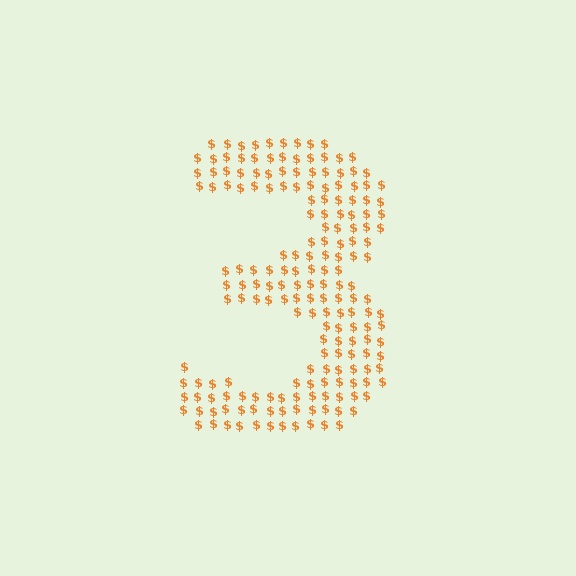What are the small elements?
The small elements are dollar signs.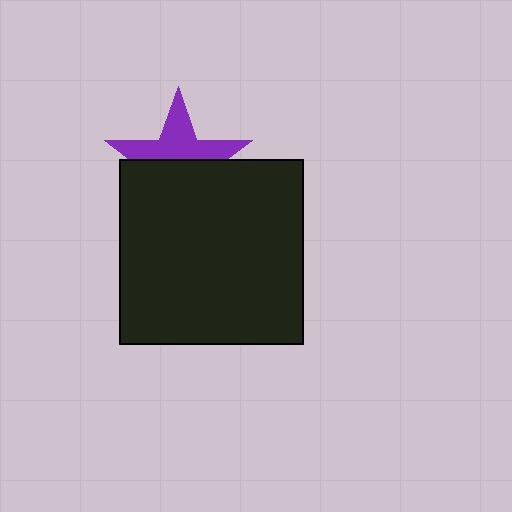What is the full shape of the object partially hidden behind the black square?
The partially hidden object is a purple star.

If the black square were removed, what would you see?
You would see the complete purple star.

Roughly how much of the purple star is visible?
About half of it is visible (roughly 48%).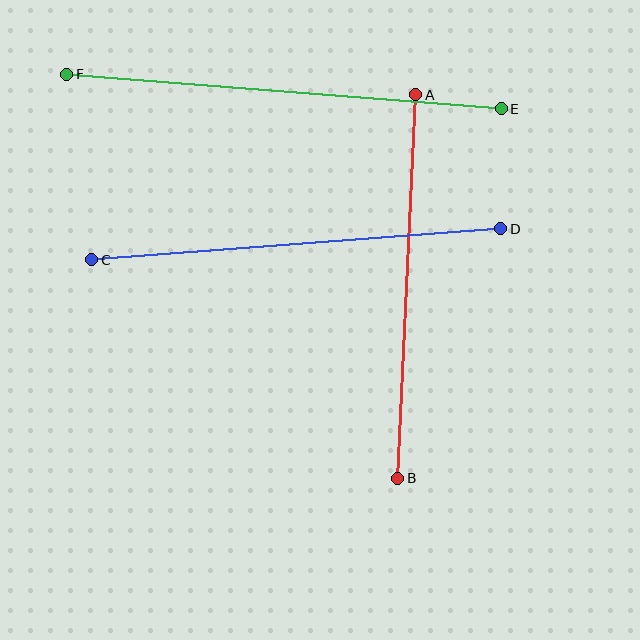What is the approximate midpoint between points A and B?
The midpoint is at approximately (407, 287) pixels.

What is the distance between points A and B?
The distance is approximately 384 pixels.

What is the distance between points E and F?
The distance is approximately 436 pixels.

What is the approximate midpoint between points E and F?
The midpoint is at approximately (284, 92) pixels.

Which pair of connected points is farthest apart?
Points E and F are farthest apart.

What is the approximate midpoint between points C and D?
The midpoint is at approximately (296, 244) pixels.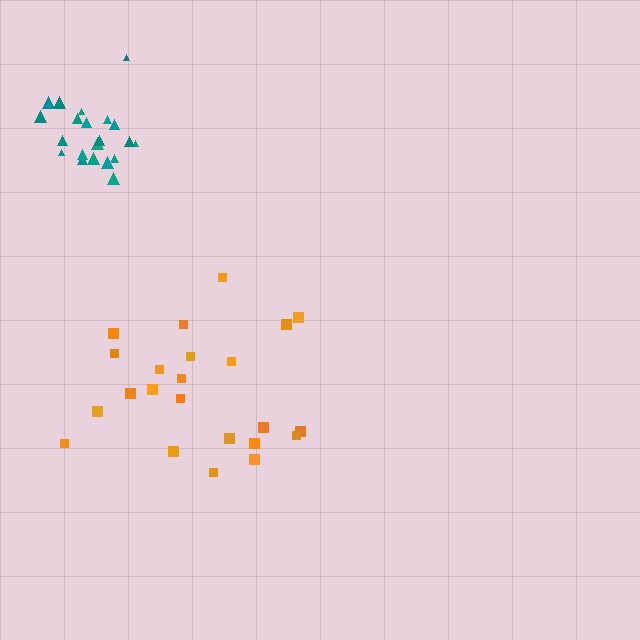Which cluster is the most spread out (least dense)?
Orange.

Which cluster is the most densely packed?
Teal.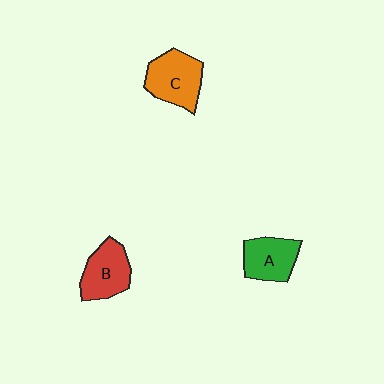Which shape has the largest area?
Shape C (orange).